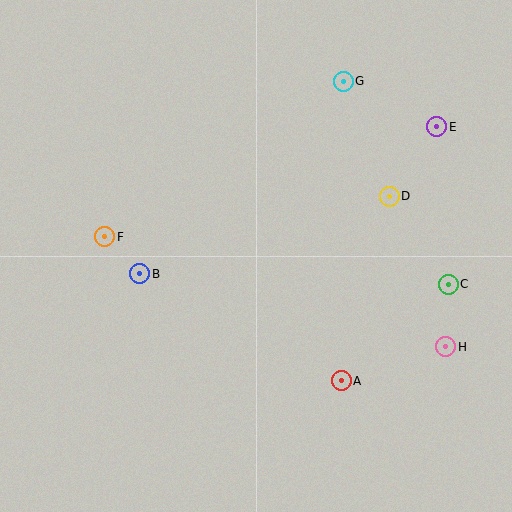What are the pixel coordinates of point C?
Point C is at (448, 284).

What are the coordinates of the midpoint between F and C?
The midpoint between F and C is at (277, 261).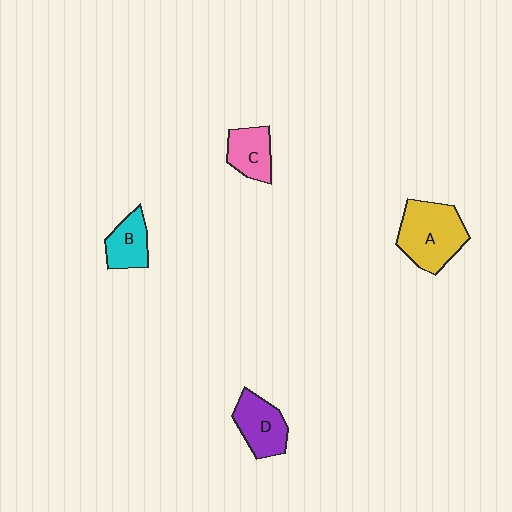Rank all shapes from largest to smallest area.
From largest to smallest: A (yellow), D (purple), C (pink), B (cyan).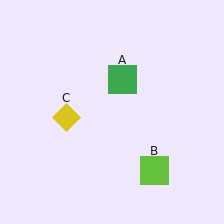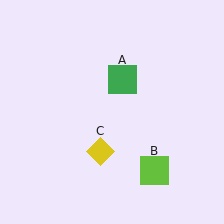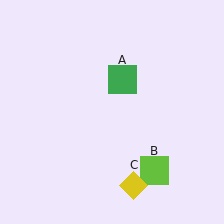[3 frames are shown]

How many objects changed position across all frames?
1 object changed position: yellow diamond (object C).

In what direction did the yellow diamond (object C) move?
The yellow diamond (object C) moved down and to the right.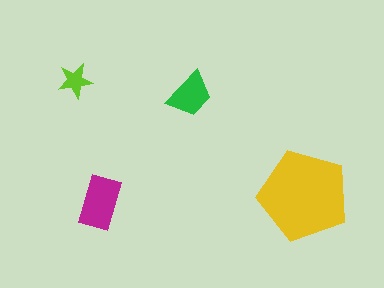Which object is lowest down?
The magenta rectangle is bottommost.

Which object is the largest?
The yellow pentagon.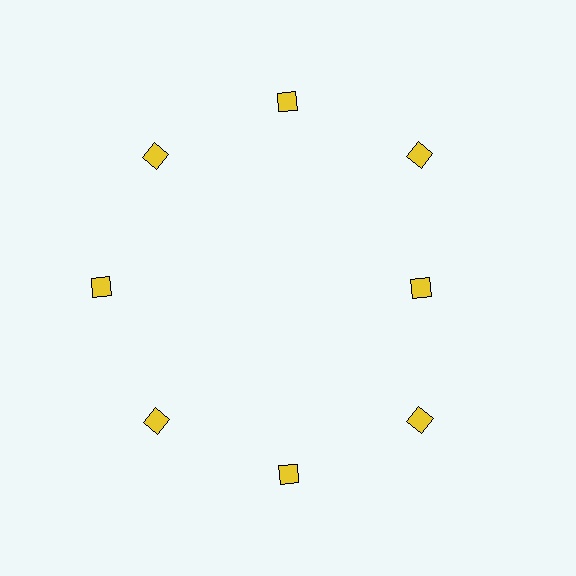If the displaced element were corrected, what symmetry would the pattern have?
It would have 8-fold rotational symmetry — the pattern would map onto itself every 45 degrees.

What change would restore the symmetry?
The symmetry would be restored by moving it outward, back onto the ring so that all 8 squares sit at equal angles and equal distance from the center.